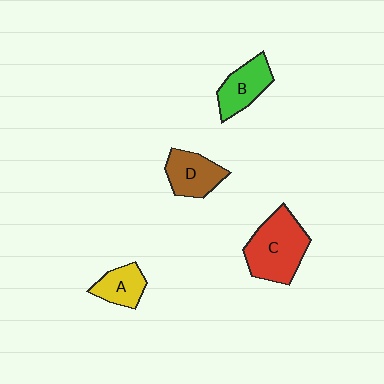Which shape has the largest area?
Shape C (red).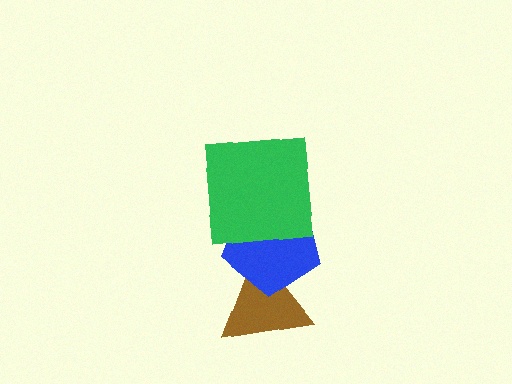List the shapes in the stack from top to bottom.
From top to bottom: the green square, the blue pentagon, the brown triangle.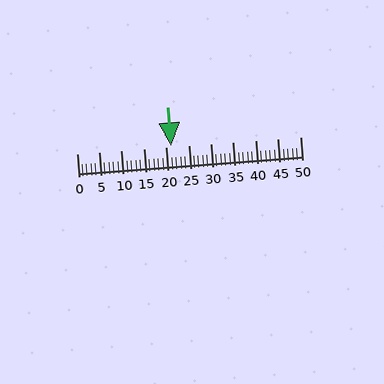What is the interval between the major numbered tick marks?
The major tick marks are spaced 5 units apart.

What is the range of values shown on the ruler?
The ruler shows values from 0 to 50.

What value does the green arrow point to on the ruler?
The green arrow points to approximately 21.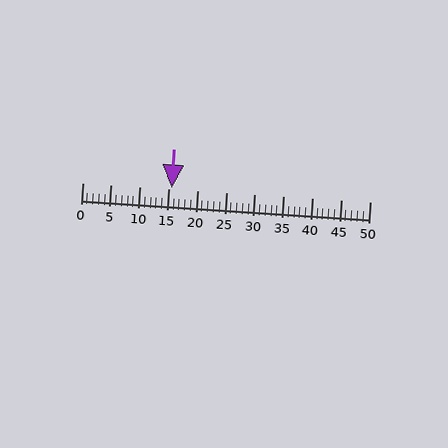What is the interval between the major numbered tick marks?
The major tick marks are spaced 5 units apart.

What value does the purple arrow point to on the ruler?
The purple arrow points to approximately 16.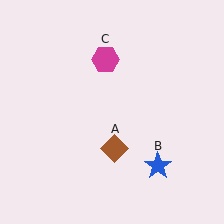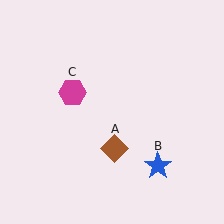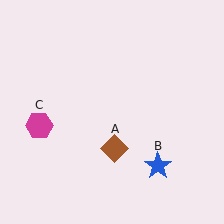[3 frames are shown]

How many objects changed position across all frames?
1 object changed position: magenta hexagon (object C).